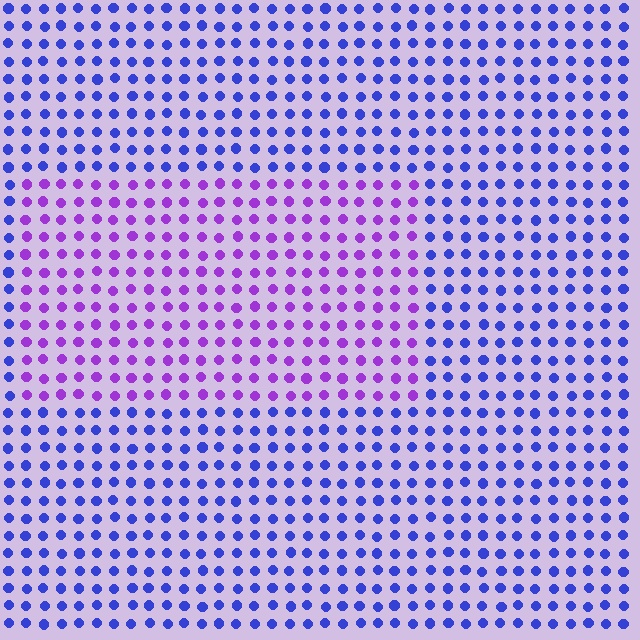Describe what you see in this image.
The image is filled with small blue elements in a uniform arrangement. A rectangle-shaped region is visible where the elements are tinted to a slightly different hue, forming a subtle color boundary.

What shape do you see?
I see a rectangle.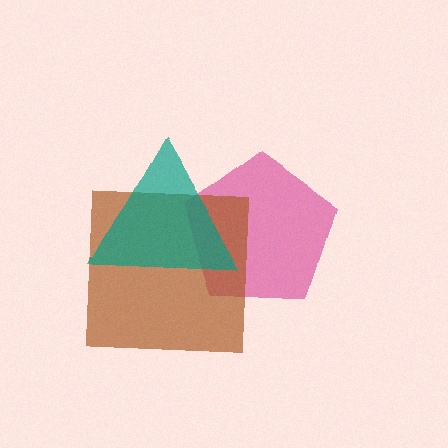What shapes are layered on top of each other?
The layered shapes are: a magenta pentagon, a brown square, a teal triangle.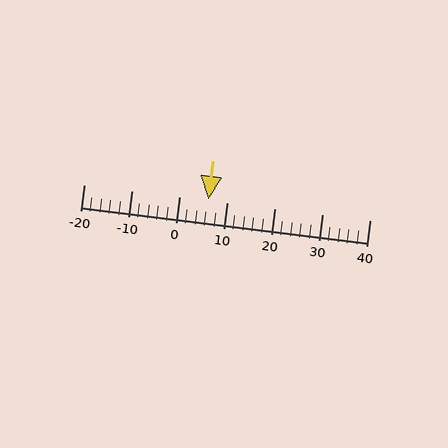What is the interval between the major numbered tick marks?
The major tick marks are spaced 10 units apart.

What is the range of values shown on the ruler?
The ruler shows values from -20 to 40.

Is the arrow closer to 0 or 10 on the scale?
The arrow is closer to 10.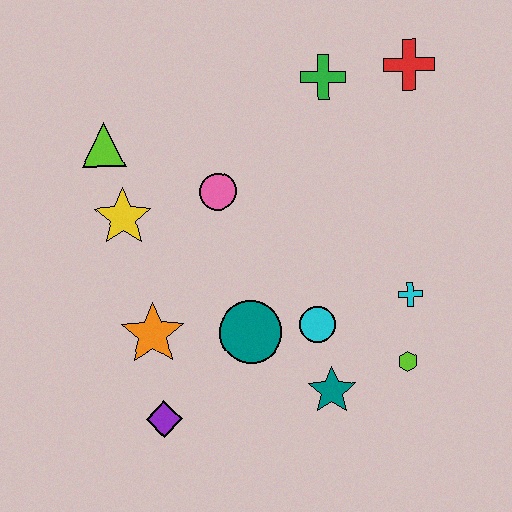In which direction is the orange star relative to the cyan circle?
The orange star is to the left of the cyan circle.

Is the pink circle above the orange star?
Yes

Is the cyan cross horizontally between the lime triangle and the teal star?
No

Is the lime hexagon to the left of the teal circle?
No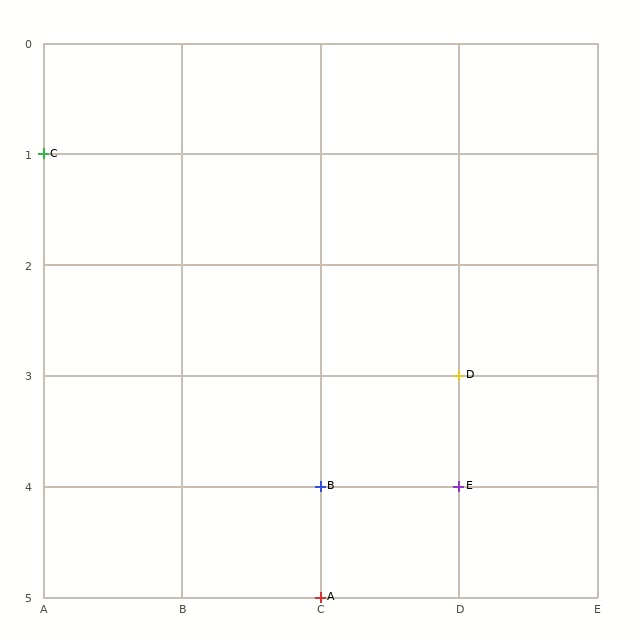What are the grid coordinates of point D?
Point D is at grid coordinates (D, 3).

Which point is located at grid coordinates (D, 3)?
Point D is at (D, 3).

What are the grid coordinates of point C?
Point C is at grid coordinates (A, 1).